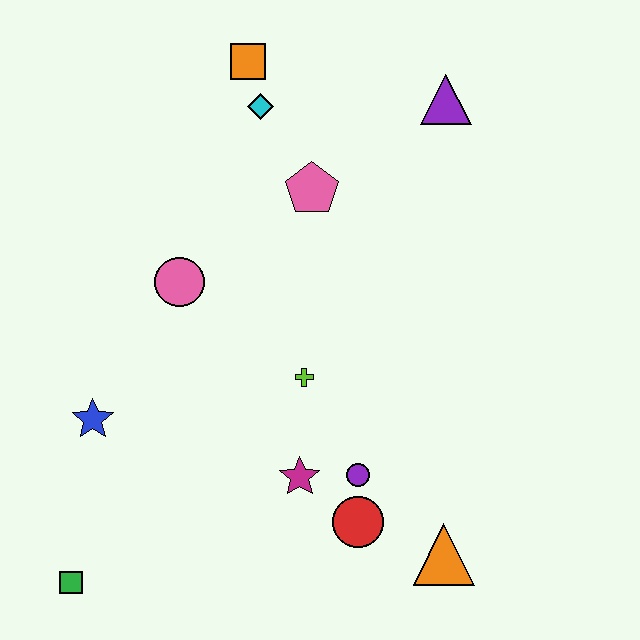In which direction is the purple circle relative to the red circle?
The purple circle is above the red circle.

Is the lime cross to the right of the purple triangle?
No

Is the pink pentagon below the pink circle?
No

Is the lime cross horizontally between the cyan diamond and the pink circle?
No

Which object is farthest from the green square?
The purple triangle is farthest from the green square.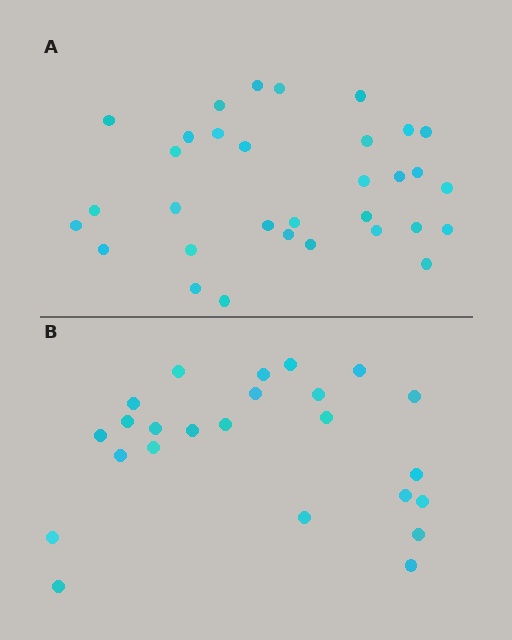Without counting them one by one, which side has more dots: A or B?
Region A (the top region) has more dots.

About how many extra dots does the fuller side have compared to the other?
Region A has roughly 8 or so more dots than region B.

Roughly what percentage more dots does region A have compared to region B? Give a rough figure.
About 35% more.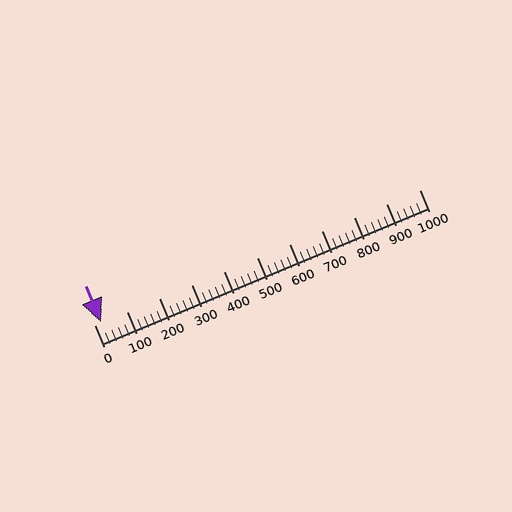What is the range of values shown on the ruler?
The ruler shows values from 0 to 1000.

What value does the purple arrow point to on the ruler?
The purple arrow points to approximately 20.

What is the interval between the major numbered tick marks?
The major tick marks are spaced 100 units apart.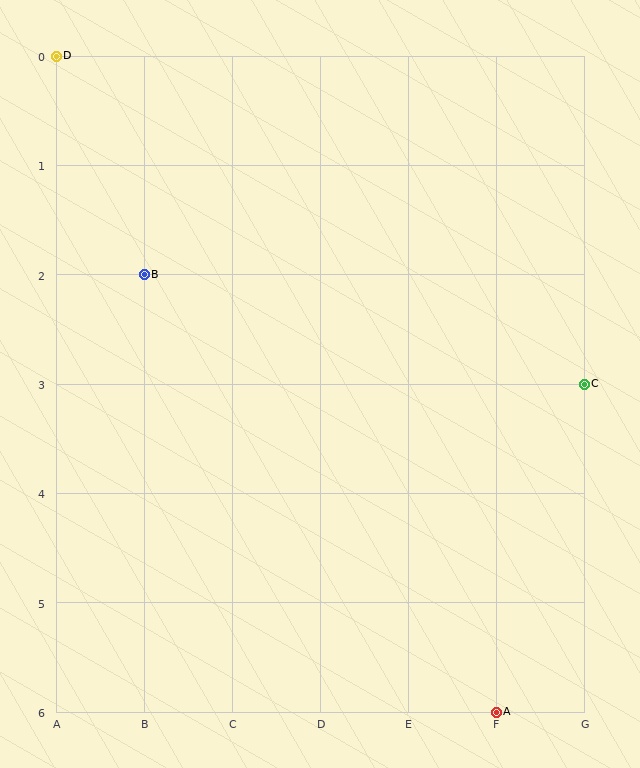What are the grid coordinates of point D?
Point D is at grid coordinates (A, 0).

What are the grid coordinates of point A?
Point A is at grid coordinates (F, 6).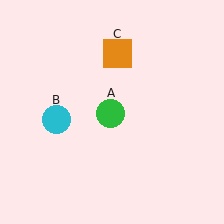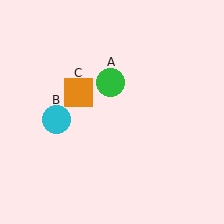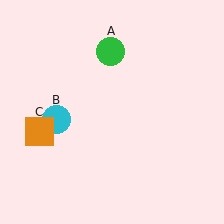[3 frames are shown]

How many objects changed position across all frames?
2 objects changed position: green circle (object A), orange square (object C).